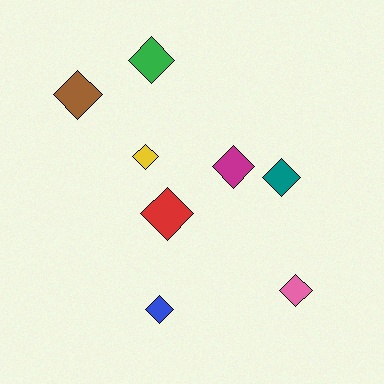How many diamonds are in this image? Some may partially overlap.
There are 8 diamonds.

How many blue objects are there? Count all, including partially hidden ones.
There is 1 blue object.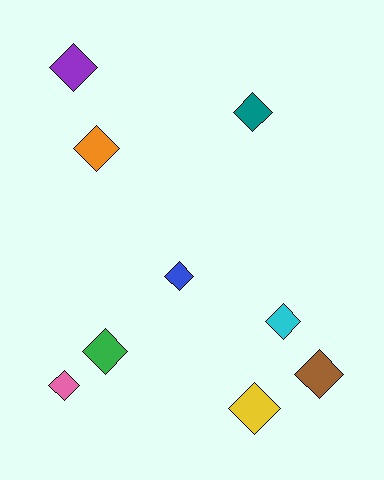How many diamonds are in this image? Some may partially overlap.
There are 9 diamonds.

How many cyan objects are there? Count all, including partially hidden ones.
There is 1 cyan object.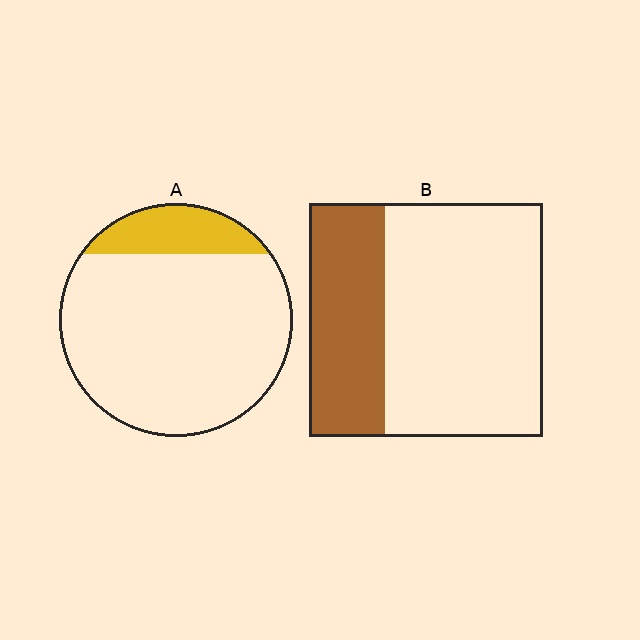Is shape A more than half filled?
No.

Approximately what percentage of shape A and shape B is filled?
A is approximately 15% and B is approximately 30%.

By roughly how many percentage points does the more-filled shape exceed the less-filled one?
By roughly 15 percentage points (B over A).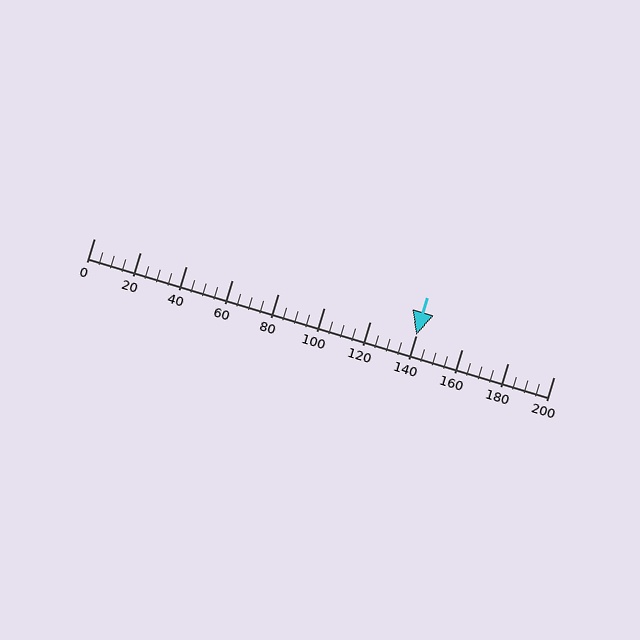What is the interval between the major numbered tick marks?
The major tick marks are spaced 20 units apart.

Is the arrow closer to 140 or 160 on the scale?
The arrow is closer to 140.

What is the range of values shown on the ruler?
The ruler shows values from 0 to 200.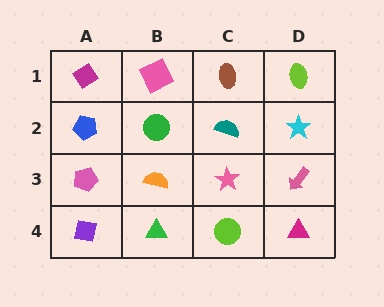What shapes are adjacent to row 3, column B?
A green circle (row 2, column B), a green triangle (row 4, column B), a pink pentagon (row 3, column A), a pink star (row 3, column C).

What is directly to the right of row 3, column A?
An orange semicircle.